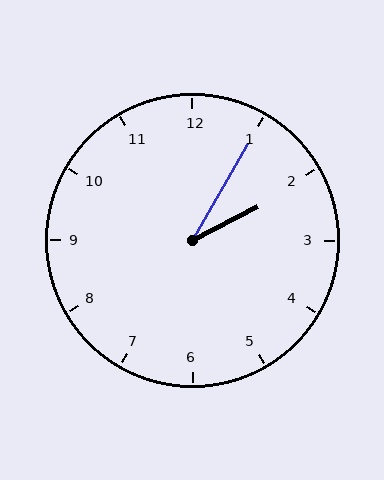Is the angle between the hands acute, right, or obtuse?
It is acute.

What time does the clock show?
2:05.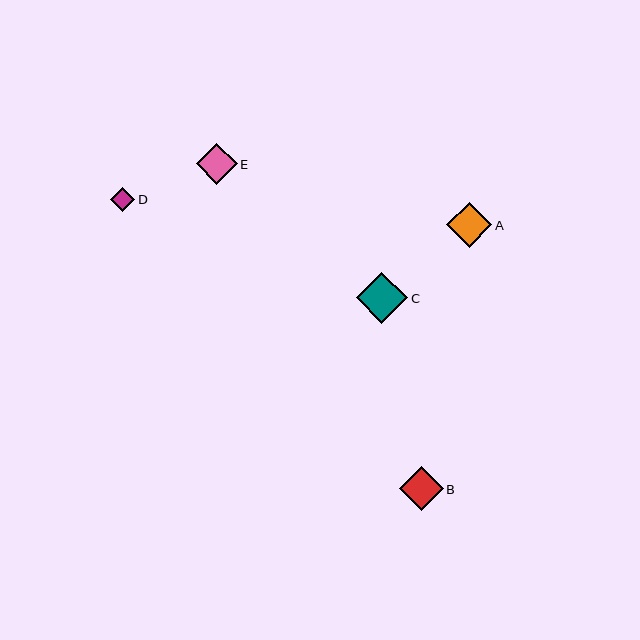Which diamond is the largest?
Diamond C is the largest with a size of approximately 52 pixels.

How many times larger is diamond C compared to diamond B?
Diamond C is approximately 1.2 times the size of diamond B.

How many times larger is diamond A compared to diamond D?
Diamond A is approximately 1.9 times the size of diamond D.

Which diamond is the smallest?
Diamond D is the smallest with a size of approximately 24 pixels.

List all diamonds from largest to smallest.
From largest to smallest: C, A, B, E, D.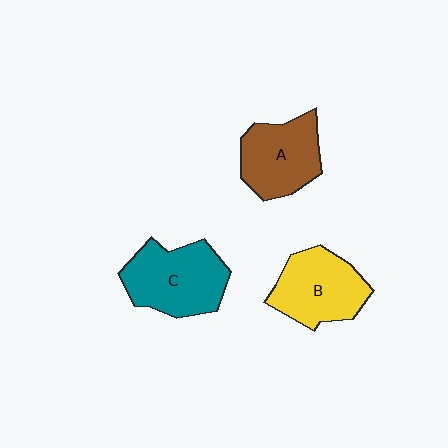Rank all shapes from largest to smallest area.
From largest to smallest: C (teal), B (yellow), A (brown).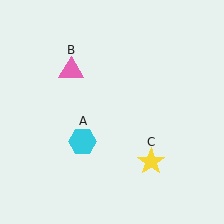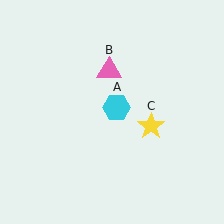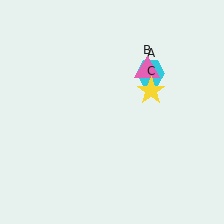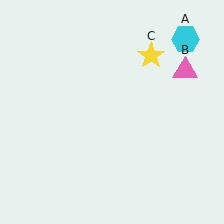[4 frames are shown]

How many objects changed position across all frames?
3 objects changed position: cyan hexagon (object A), pink triangle (object B), yellow star (object C).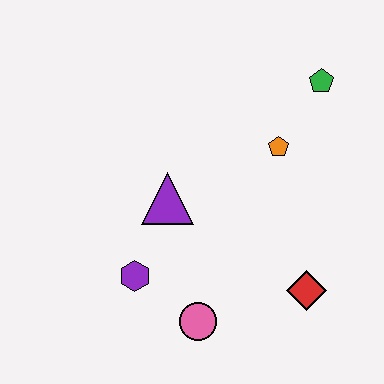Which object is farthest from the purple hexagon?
The green pentagon is farthest from the purple hexagon.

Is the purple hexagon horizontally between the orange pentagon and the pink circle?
No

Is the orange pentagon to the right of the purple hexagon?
Yes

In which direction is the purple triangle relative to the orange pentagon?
The purple triangle is to the left of the orange pentagon.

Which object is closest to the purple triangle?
The purple hexagon is closest to the purple triangle.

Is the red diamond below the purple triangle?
Yes